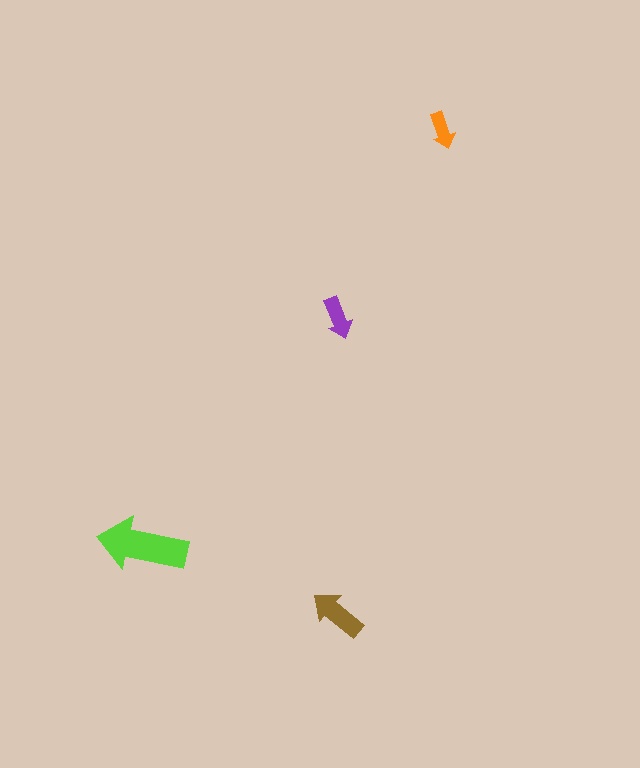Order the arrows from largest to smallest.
the lime one, the brown one, the purple one, the orange one.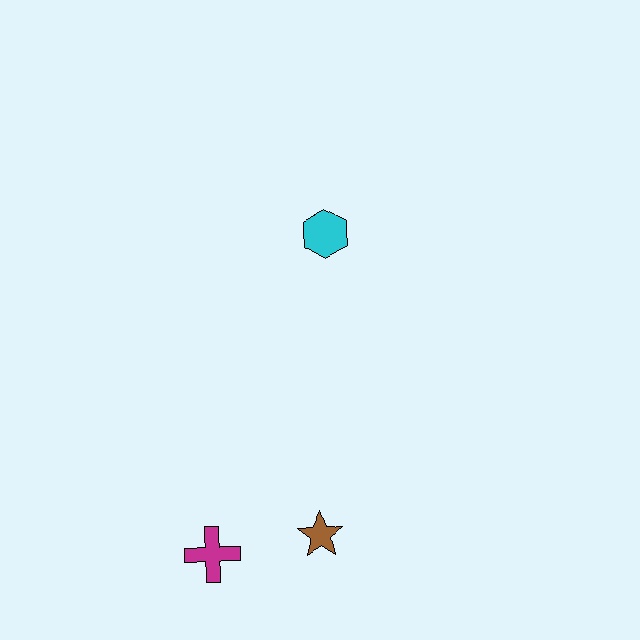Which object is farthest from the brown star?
The cyan hexagon is farthest from the brown star.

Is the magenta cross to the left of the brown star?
Yes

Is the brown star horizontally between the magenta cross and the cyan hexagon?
Yes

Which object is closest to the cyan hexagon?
The brown star is closest to the cyan hexagon.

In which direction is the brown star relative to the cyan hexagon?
The brown star is below the cyan hexagon.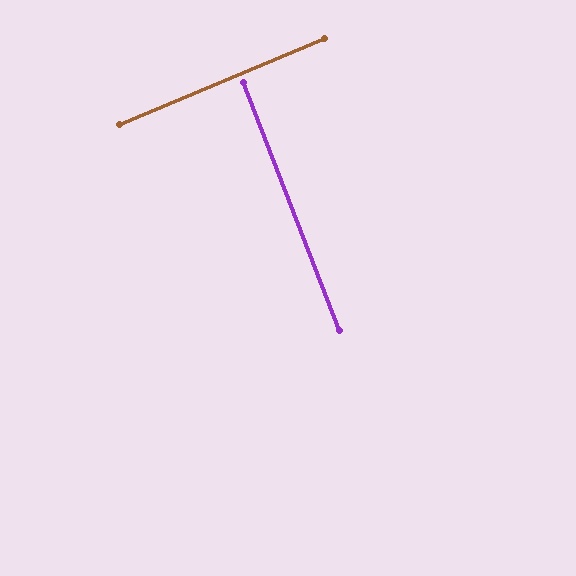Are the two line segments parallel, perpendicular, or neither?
Perpendicular — they meet at approximately 89°.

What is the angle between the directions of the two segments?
Approximately 89 degrees.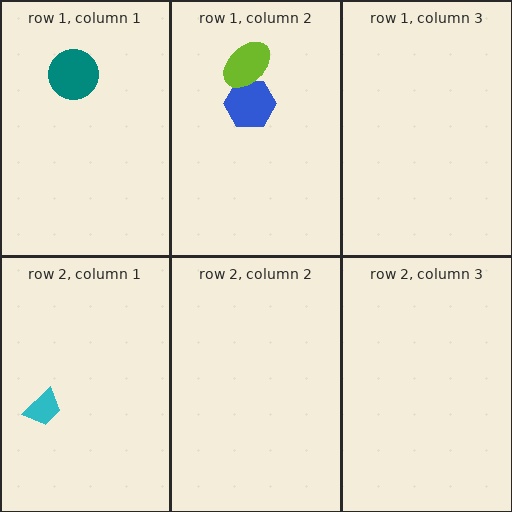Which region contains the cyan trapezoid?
The row 2, column 1 region.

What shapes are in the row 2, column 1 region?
The cyan trapezoid.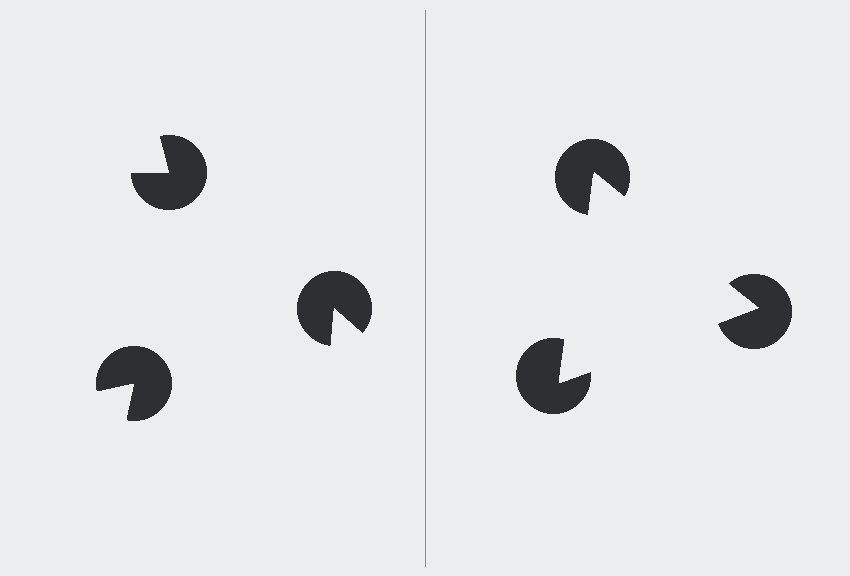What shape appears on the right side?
An illusory triangle.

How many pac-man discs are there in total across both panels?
6 — 3 on each side.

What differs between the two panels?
The pac-man discs are positioned identically on both sides; only the wedge orientations differ. On the right they align to a triangle; on the left they are misaligned.